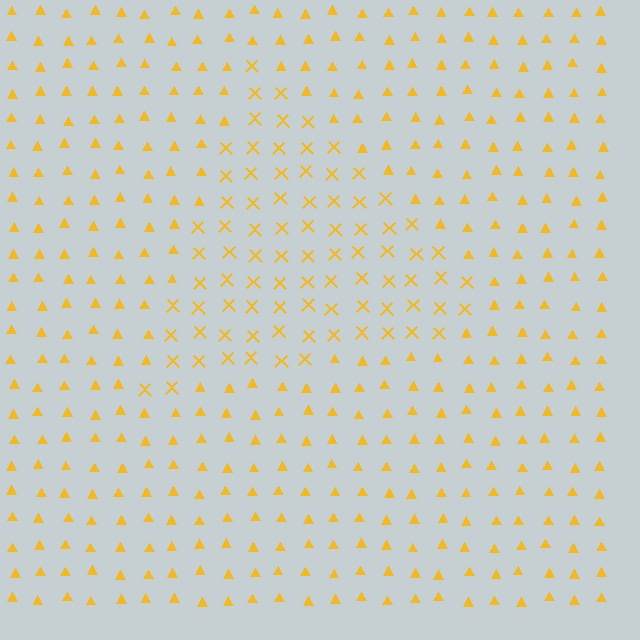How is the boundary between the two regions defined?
The boundary is defined by a change in element shape: X marks inside vs. triangles outside. All elements share the same color and spacing.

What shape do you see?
I see a triangle.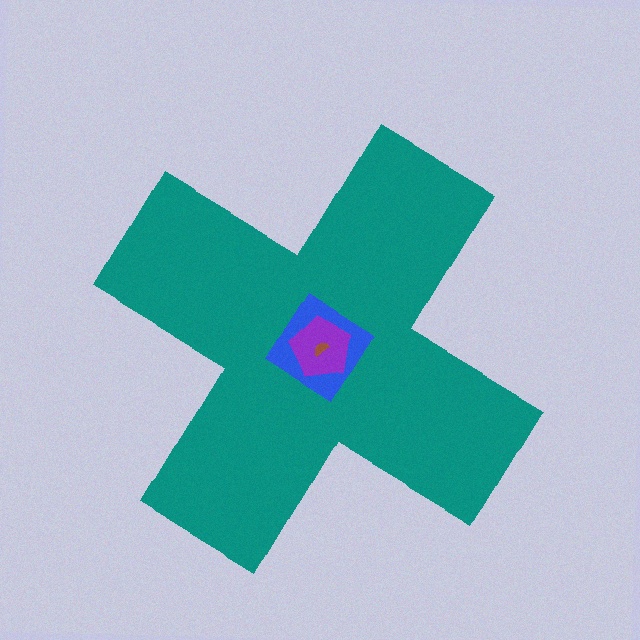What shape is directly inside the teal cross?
The blue diamond.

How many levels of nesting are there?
4.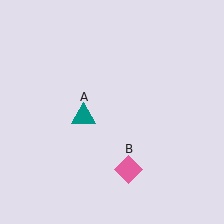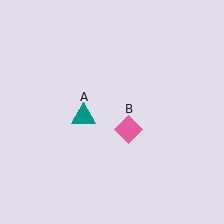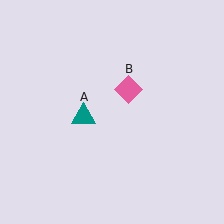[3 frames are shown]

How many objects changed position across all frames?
1 object changed position: pink diamond (object B).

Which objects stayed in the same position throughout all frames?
Teal triangle (object A) remained stationary.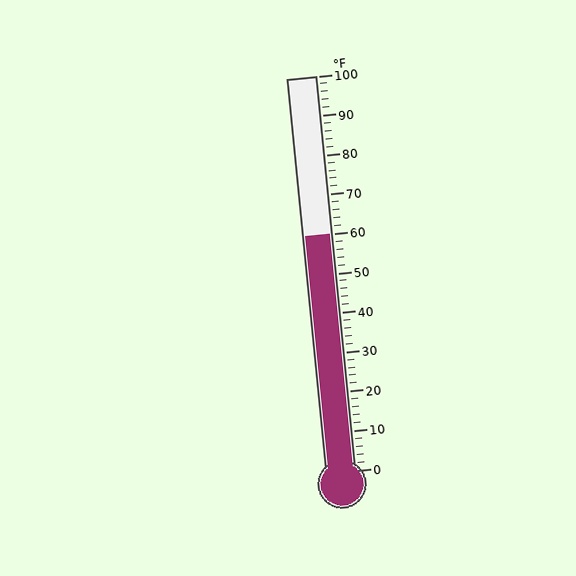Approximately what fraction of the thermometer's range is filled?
The thermometer is filled to approximately 60% of its range.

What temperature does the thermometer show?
The thermometer shows approximately 60°F.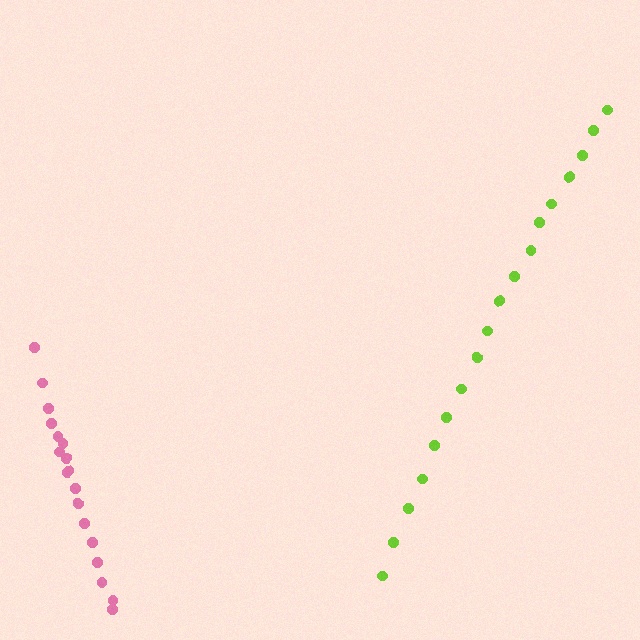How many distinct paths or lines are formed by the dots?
There are 2 distinct paths.